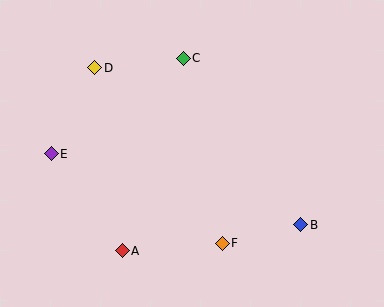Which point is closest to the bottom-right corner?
Point B is closest to the bottom-right corner.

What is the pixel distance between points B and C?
The distance between B and C is 204 pixels.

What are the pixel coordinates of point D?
Point D is at (95, 68).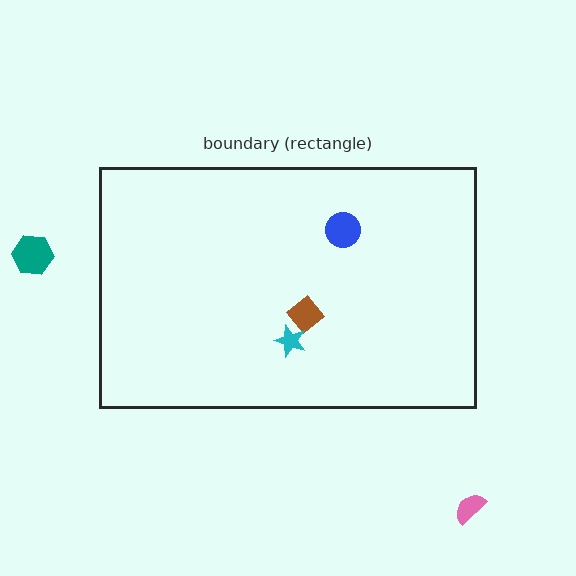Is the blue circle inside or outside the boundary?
Inside.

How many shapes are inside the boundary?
3 inside, 2 outside.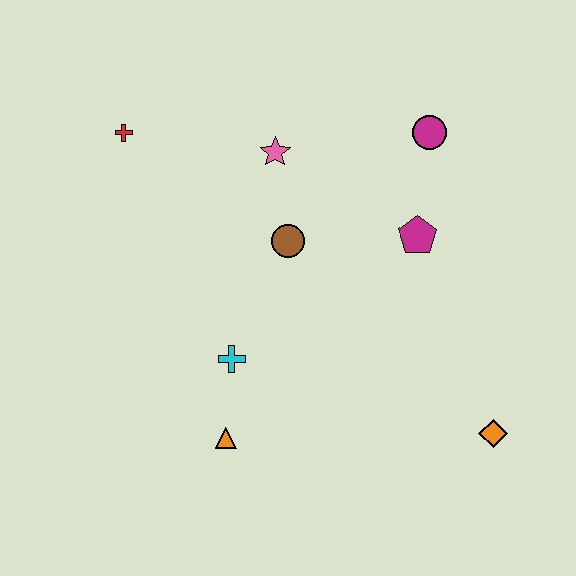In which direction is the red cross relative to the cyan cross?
The red cross is above the cyan cross.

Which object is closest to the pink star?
The brown circle is closest to the pink star.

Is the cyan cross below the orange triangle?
No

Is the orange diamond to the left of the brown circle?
No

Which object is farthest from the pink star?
The orange diamond is farthest from the pink star.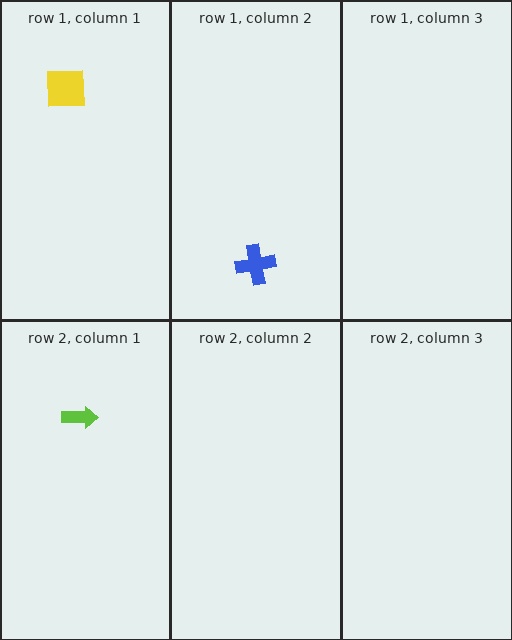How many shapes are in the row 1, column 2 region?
1.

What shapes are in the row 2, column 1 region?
The lime arrow.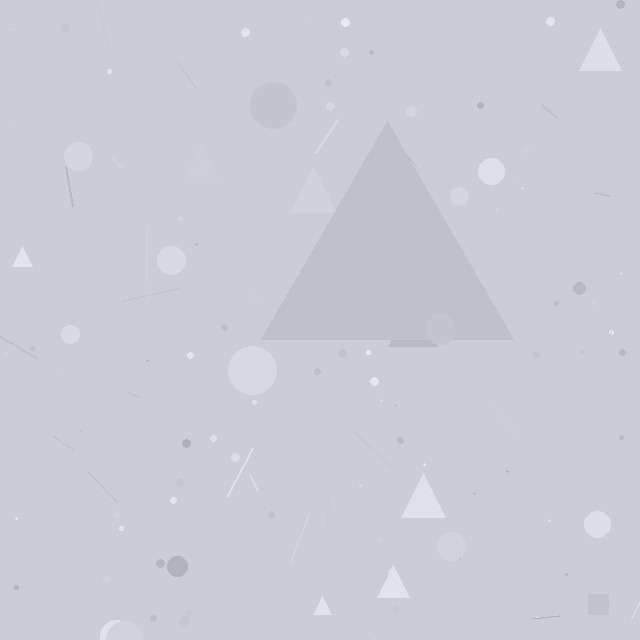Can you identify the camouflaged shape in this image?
The camouflaged shape is a triangle.